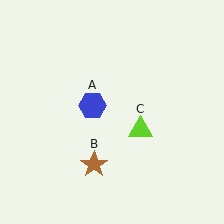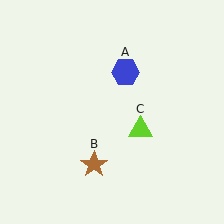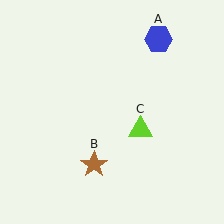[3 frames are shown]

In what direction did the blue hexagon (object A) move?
The blue hexagon (object A) moved up and to the right.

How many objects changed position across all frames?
1 object changed position: blue hexagon (object A).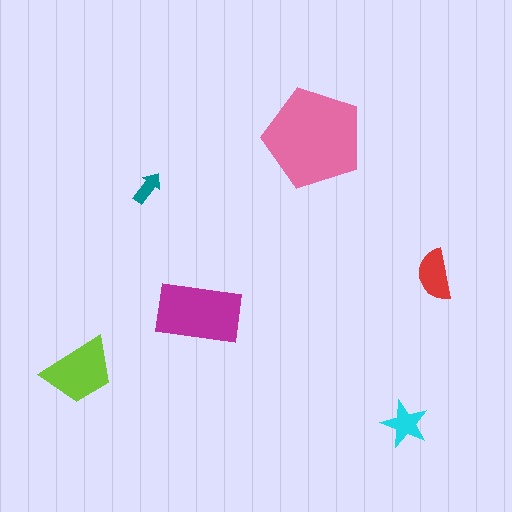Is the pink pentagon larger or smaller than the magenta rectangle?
Larger.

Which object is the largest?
The pink pentagon.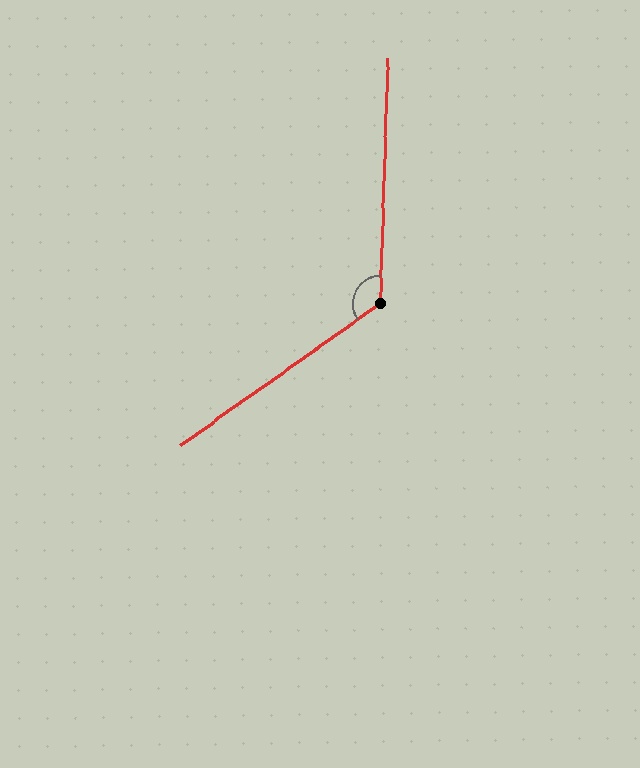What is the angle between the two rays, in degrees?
Approximately 127 degrees.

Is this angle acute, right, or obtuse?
It is obtuse.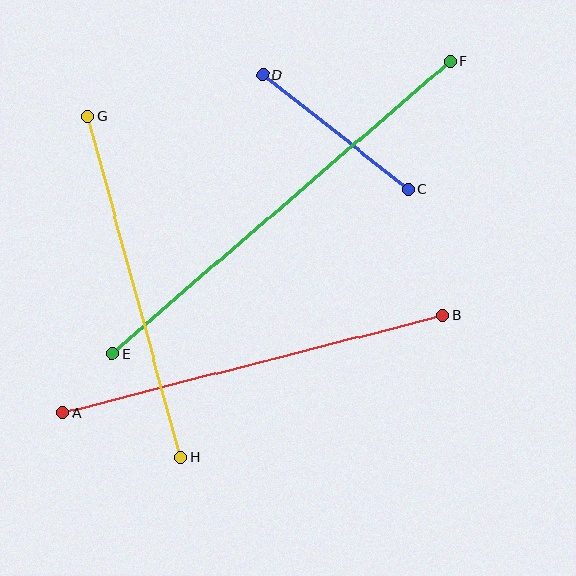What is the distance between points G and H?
The distance is approximately 354 pixels.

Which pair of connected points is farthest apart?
Points E and F are farthest apart.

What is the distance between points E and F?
The distance is approximately 447 pixels.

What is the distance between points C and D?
The distance is approximately 185 pixels.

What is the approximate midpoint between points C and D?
The midpoint is at approximately (335, 132) pixels.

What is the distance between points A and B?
The distance is approximately 392 pixels.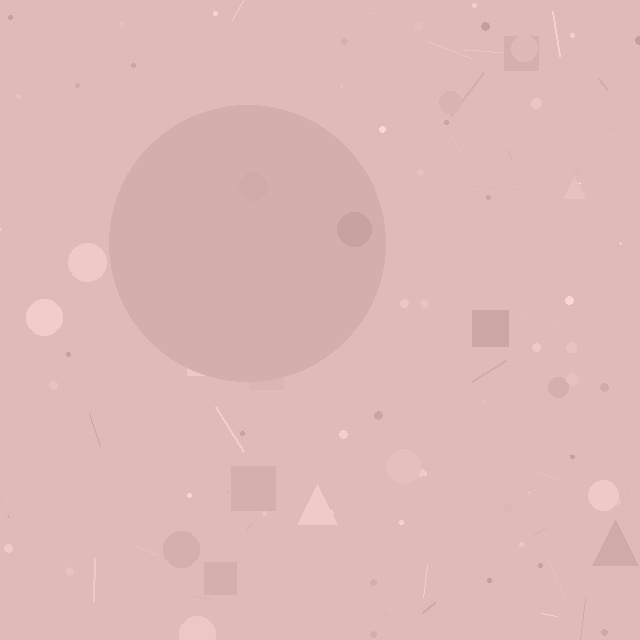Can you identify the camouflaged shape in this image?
The camouflaged shape is a circle.